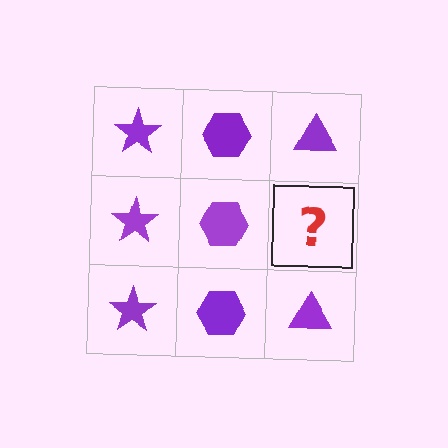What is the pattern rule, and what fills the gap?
The rule is that each column has a consistent shape. The gap should be filled with a purple triangle.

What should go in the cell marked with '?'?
The missing cell should contain a purple triangle.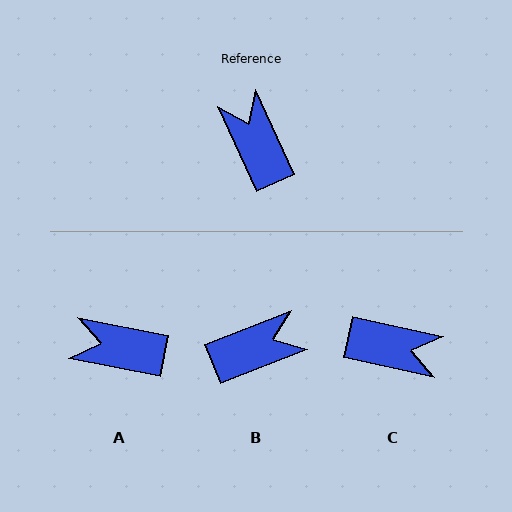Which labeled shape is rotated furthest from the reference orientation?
C, about 127 degrees away.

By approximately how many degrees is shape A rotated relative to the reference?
Approximately 54 degrees counter-clockwise.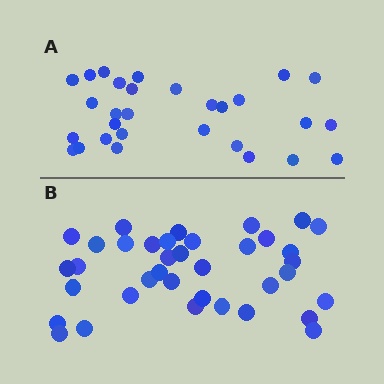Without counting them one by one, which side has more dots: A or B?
Region B (the bottom region) has more dots.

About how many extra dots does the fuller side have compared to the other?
Region B has roughly 8 or so more dots than region A.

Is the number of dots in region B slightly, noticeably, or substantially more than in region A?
Region B has noticeably more, but not dramatically so. The ratio is roughly 1.3 to 1.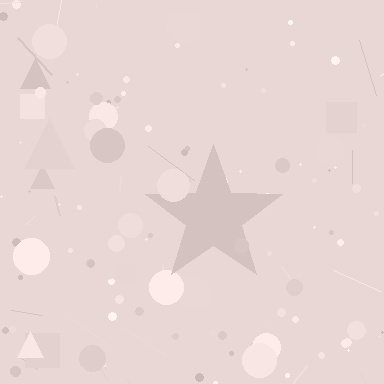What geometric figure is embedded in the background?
A star is embedded in the background.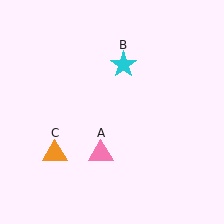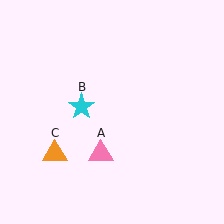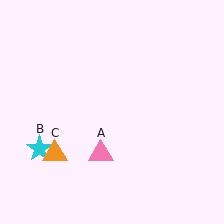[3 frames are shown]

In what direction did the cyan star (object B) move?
The cyan star (object B) moved down and to the left.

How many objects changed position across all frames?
1 object changed position: cyan star (object B).